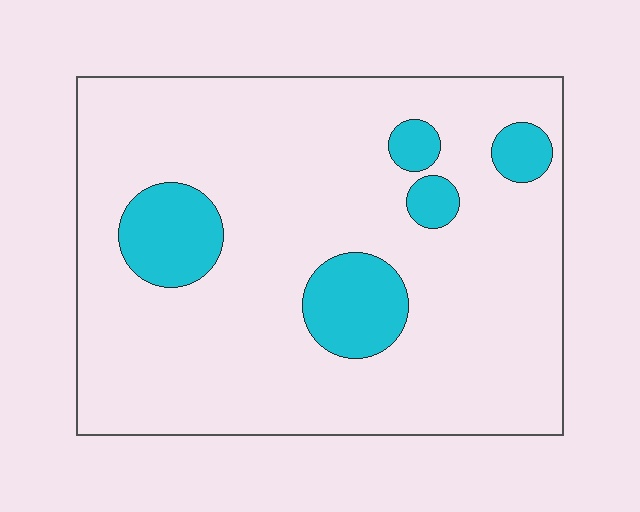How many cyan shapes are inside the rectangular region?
5.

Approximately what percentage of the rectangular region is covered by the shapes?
Approximately 15%.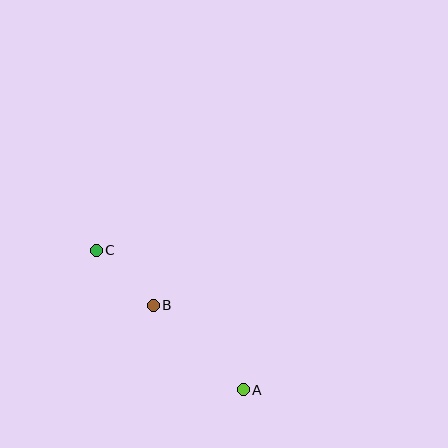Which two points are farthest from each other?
Points A and C are farthest from each other.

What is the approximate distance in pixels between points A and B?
The distance between A and B is approximately 123 pixels.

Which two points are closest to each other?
Points B and C are closest to each other.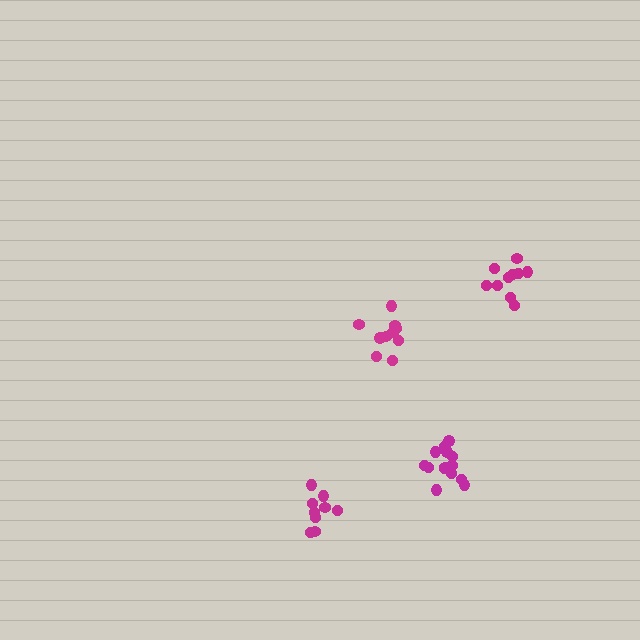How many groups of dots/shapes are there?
There are 4 groups.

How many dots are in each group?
Group 1: 10 dots, Group 2: 14 dots, Group 3: 10 dots, Group 4: 9 dots (43 total).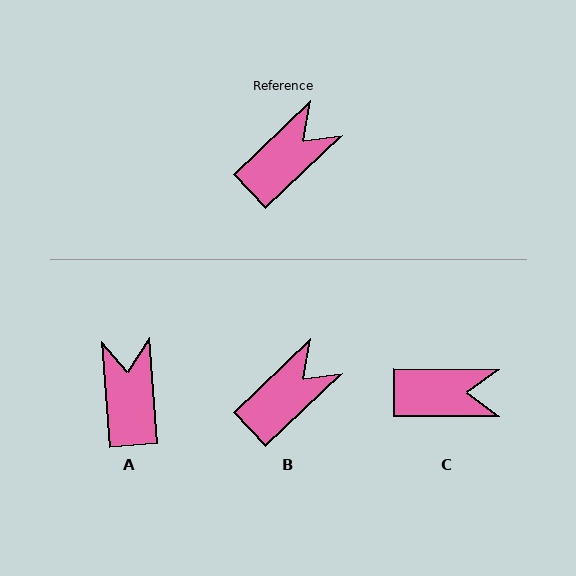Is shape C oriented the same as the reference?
No, it is off by about 44 degrees.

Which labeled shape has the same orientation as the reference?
B.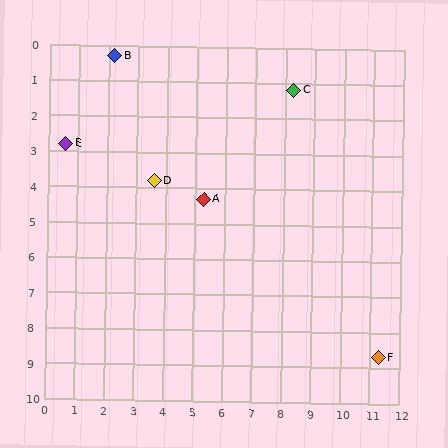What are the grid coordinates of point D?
Point D is at approximately (3.6, 3.8).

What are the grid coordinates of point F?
Point F is at approximately (11.3, 8.7).